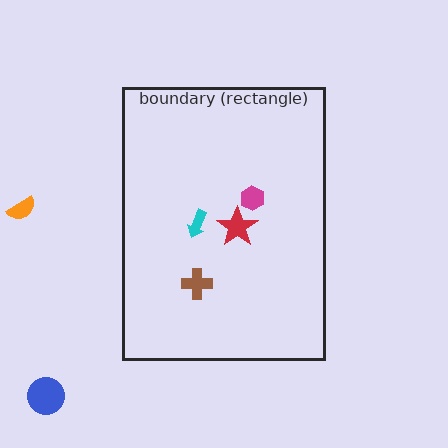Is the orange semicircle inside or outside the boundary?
Outside.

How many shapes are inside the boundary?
4 inside, 2 outside.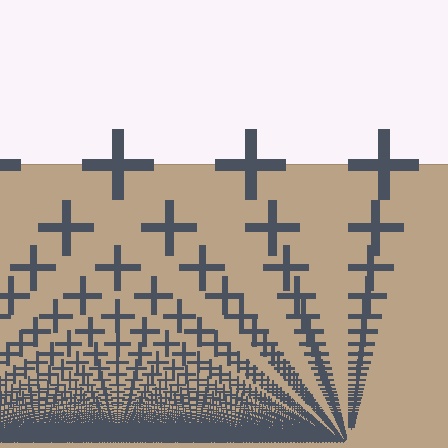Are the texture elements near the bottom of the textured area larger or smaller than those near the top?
Smaller. The gradient is inverted — elements near the bottom are smaller and denser.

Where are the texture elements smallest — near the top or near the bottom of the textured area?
Near the bottom.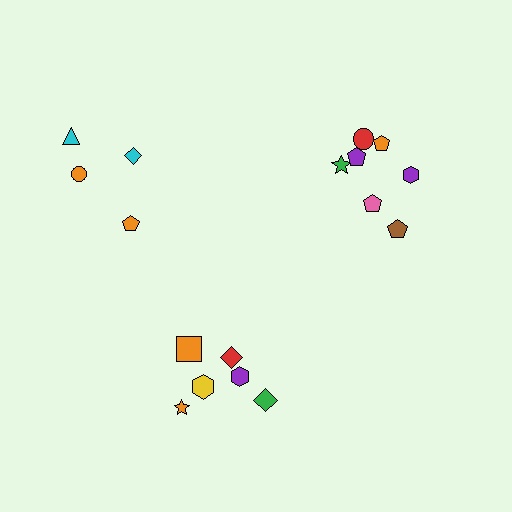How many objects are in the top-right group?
There are 7 objects.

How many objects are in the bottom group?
There are 6 objects.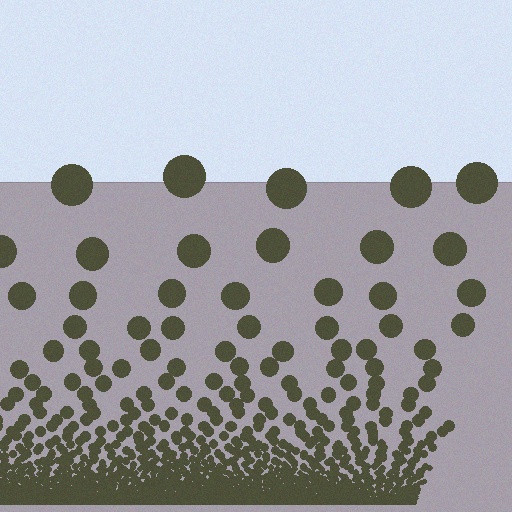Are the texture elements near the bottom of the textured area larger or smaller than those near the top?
Smaller. The gradient is inverted — elements near the bottom are smaller and denser.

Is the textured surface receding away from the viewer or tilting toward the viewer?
The surface appears to tilt toward the viewer. Texture elements get larger and sparser toward the top.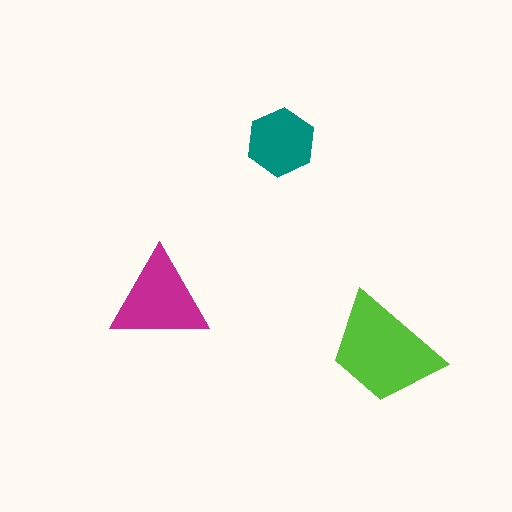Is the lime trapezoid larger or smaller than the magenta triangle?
Larger.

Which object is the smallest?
The teal hexagon.